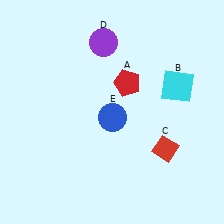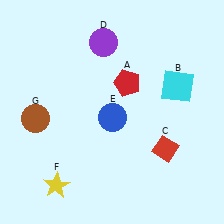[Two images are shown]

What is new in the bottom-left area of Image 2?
A yellow star (F) was added in the bottom-left area of Image 2.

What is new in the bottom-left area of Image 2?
A brown circle (G) was added in the bottom-left area of Image 2.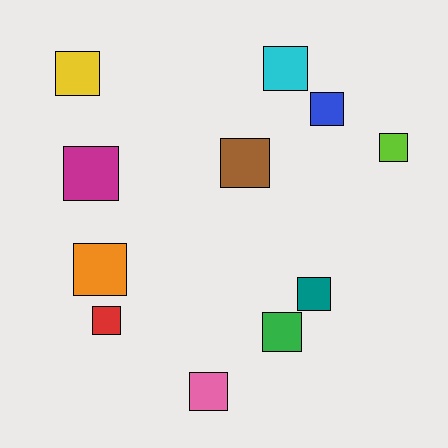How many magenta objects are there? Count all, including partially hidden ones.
There is 1 magenta object.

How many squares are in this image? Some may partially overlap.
There are 11 squares.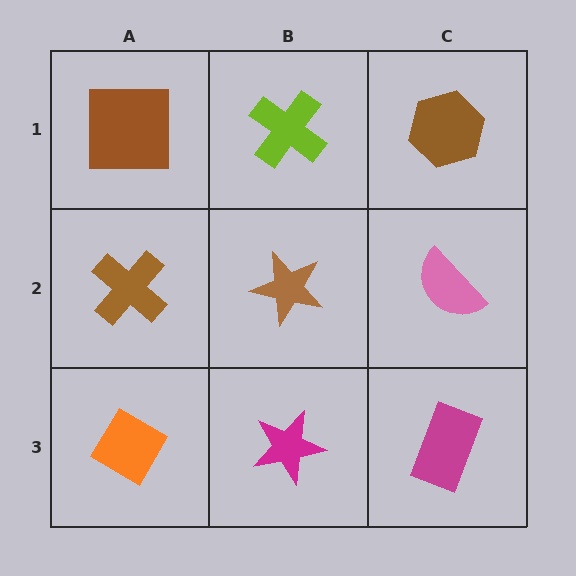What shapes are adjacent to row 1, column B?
A brown star (row 2, column B), a brown square (row 1, column A), a brown hexagon (row 1, column C).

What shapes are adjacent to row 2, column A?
A brown square (row 1, column A), an orange diamond (row 3, column A), a brown star (row 2, column B).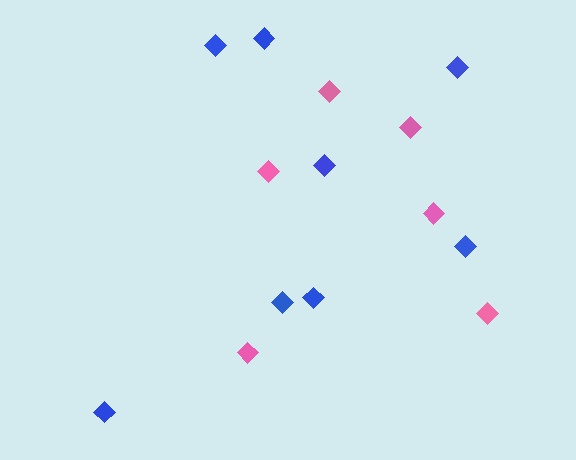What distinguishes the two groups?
There are 2 groups: one group of blue diamonds (8) and one group of pink diamonds (6).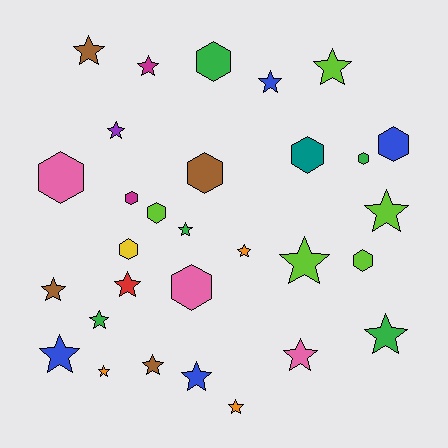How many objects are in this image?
There are 30 objects.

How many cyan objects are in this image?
There are no cyan objects.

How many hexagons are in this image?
There are 11 hexagons.